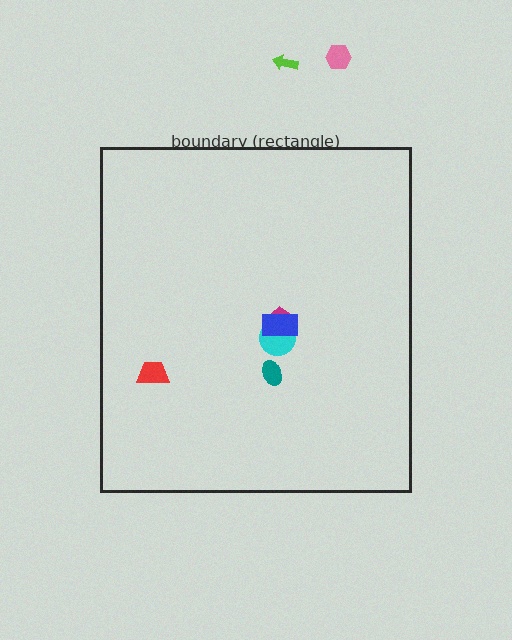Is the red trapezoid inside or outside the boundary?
Inside.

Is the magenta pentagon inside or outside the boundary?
Inside.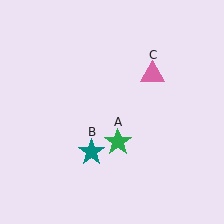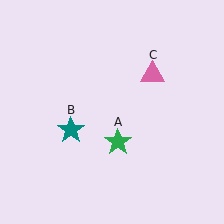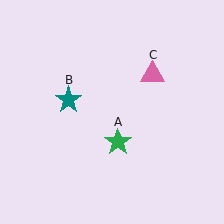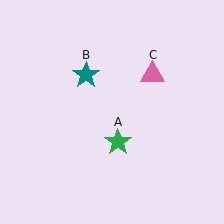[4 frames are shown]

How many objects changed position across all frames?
1 object changed position: teal star (object B).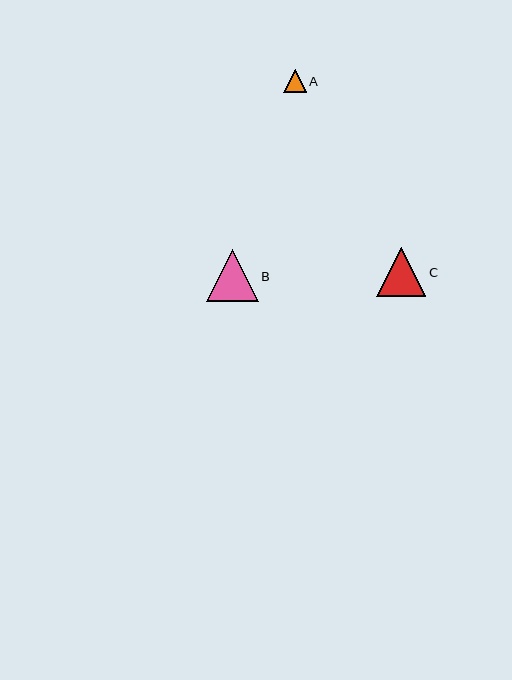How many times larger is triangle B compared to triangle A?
Triangle B is approximately 2.3 times the size of triangle A.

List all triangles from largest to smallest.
From largest to smallest: B, C, A.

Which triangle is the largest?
Triangle B is the largest with a size of approximately 52 pixels.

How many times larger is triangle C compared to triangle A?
Triangle C is approximately 2.2 times the size of triangle A.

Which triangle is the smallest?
Triangle A is the smallest with a size of approximately 23 pixels.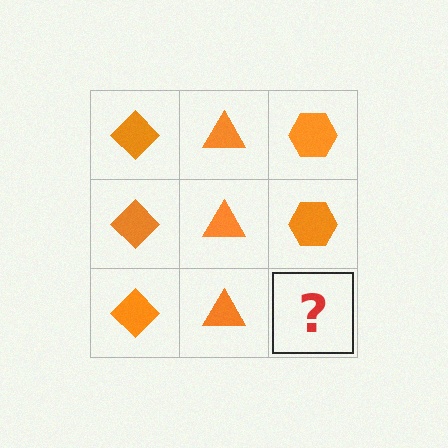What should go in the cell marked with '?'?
The missing cell should contain an orange hexagon.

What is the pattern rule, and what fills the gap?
The rule is that each column has a consistent shape. The gap should be filled with an orange hexagon.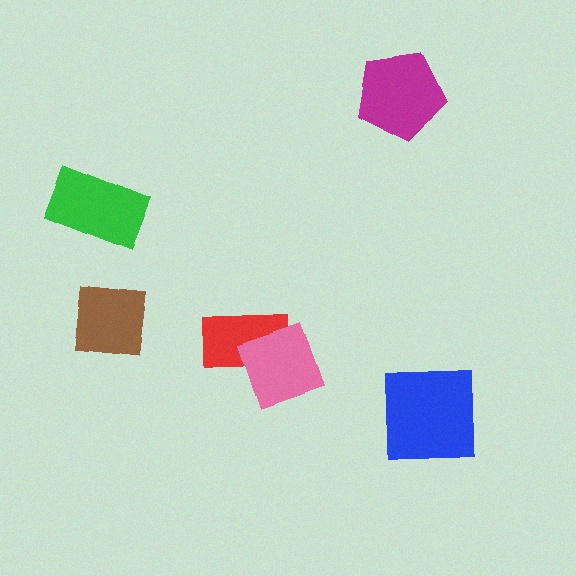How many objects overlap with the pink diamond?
1 object overlaps with the pink diamond.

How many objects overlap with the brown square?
0 objects overlap with the brown square.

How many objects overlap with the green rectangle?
0 objects overlap with the green rectangle.